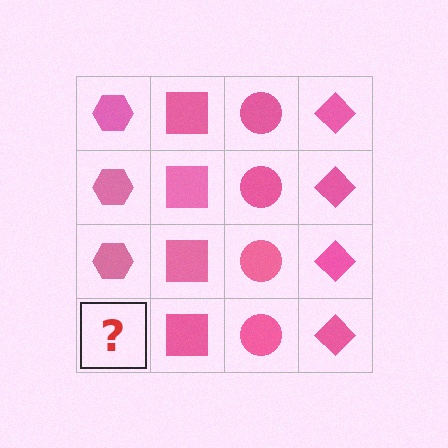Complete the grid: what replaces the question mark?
The question mark should be replaced with a pink hexagon.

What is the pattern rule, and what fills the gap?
The rule is that each column has a consistent shape. The gap should be filled with a pink hexagon.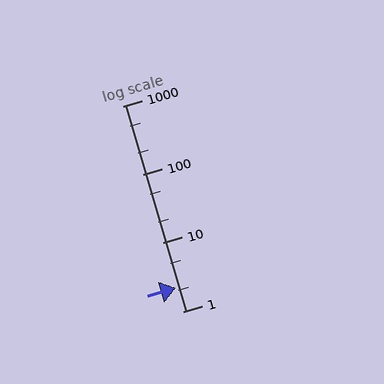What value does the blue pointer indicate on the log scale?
The pointer indicates approximately 2.2.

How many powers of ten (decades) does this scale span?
The scale spans 3 decades, from 1 to 1000.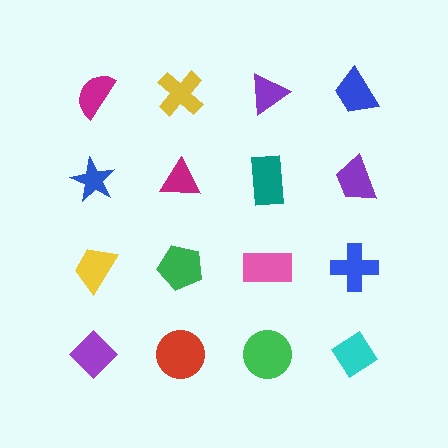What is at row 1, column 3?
A purple triangle.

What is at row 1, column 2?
A yellow cross.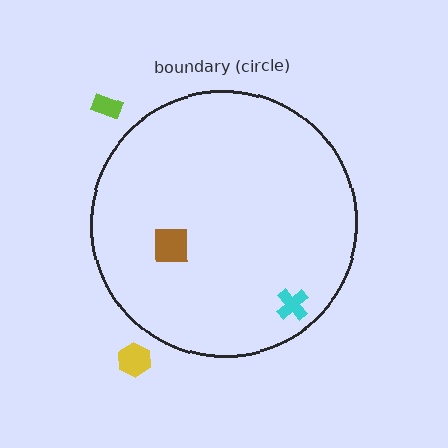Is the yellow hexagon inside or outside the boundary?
Outside.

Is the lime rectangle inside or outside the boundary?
Outside.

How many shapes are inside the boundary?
2 inside, 2 outside.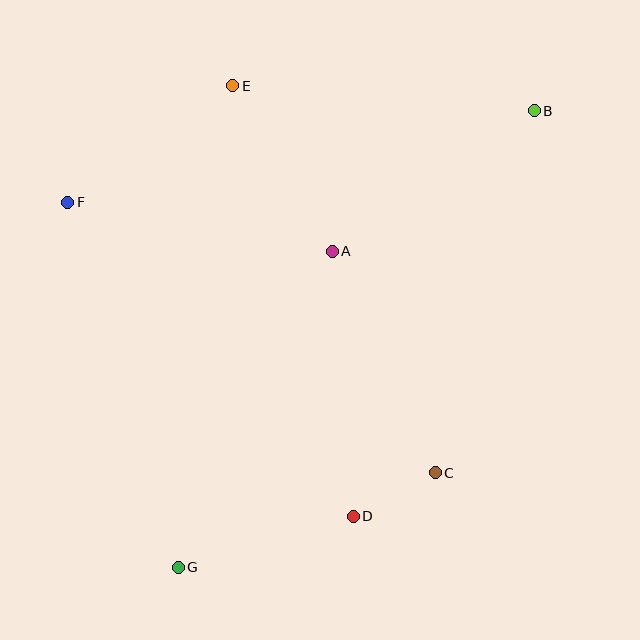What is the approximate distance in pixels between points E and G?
The distance between E and G is approximately 484 pixels.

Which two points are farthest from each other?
Points B and G are farthest from each other.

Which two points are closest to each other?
Points C and D are closest to each other.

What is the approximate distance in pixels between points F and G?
The distance between F and G is approximately 381 pixels.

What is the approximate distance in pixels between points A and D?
The distance between A and D is approximately 266 pixels.